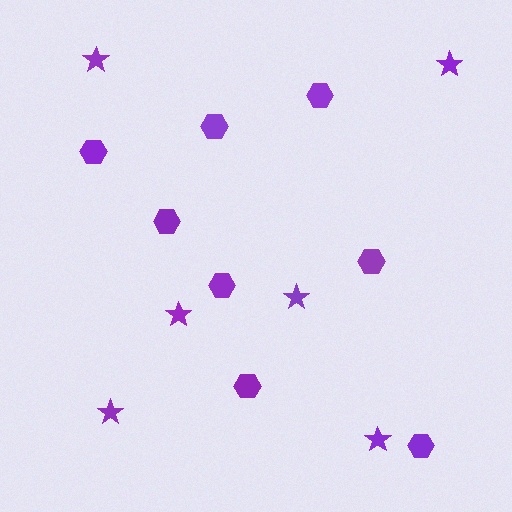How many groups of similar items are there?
There are 2 groups: one group of hexagons (8) and one group of stars (6).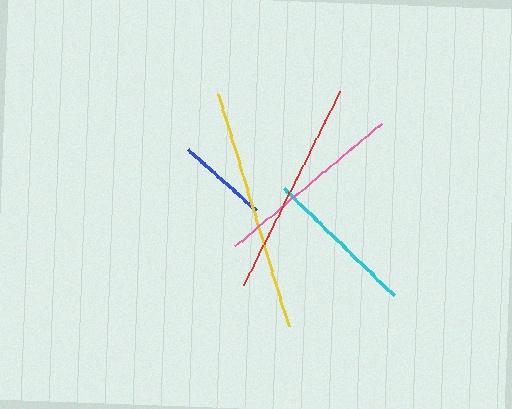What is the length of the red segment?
The red segment is approximately 216 pixels long.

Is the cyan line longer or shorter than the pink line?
The pink line is longer than the cyan line.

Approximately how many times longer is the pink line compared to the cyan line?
The pink line is approximately 1.2 times the length of the cyan line.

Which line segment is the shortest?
The blue line is the shortest at approximately 91 pixels.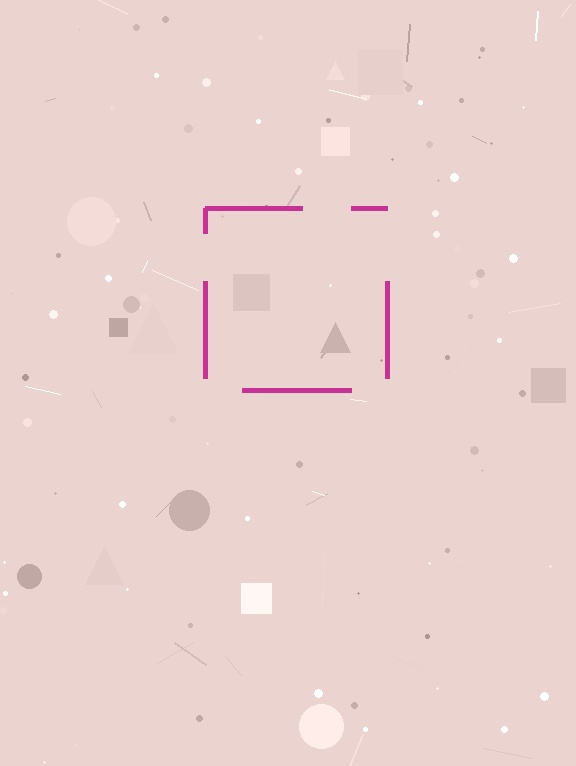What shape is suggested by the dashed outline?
The dashed outline suggests a square.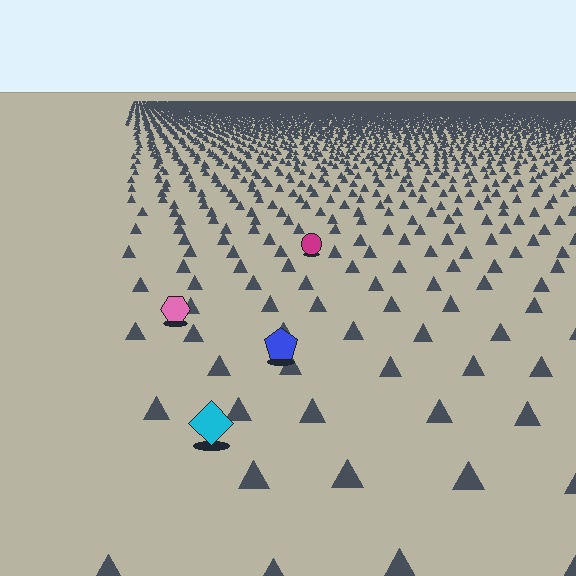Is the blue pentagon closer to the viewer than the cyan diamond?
No. The cyan diamond is closer — you can tell from the texture gradient: the ground texture is coarser near it.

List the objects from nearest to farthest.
From nearest to farthest: the cyan diamond, the blue pentagon, the pink hexagon, the magenta circle.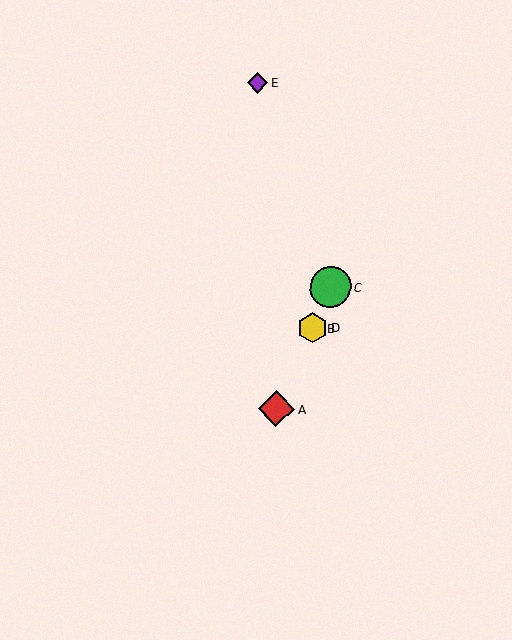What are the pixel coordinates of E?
Object E is at (257, 83).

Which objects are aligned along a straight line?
Objects A, B, C, D are aligned along a straight line.